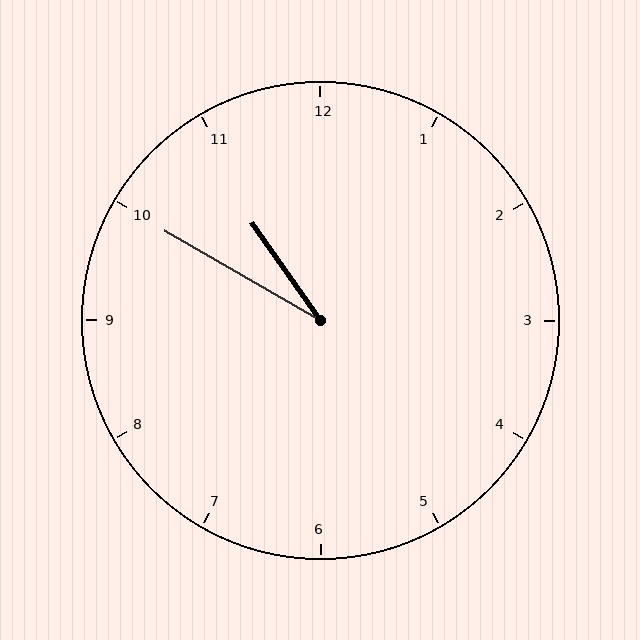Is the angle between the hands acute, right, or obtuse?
It is acute.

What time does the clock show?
10:50.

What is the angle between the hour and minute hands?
Approximately 25 degrees.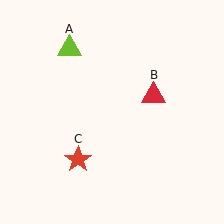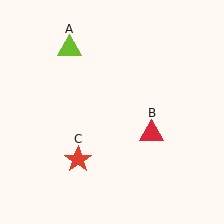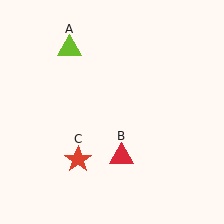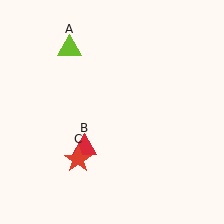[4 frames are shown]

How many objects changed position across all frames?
1 object changed position: red triangle (object B).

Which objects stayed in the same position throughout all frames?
Lime triangle (object A) and red star (object C) remained stationary.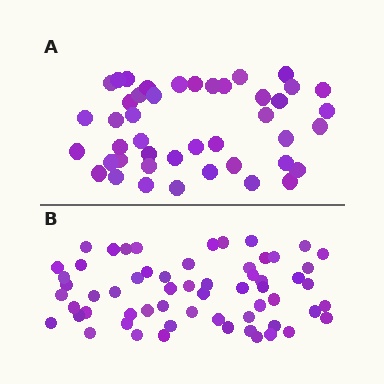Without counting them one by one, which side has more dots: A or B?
Region B (the bottom region) has more dots.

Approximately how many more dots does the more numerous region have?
Region B has approximately 15 more dots than region A.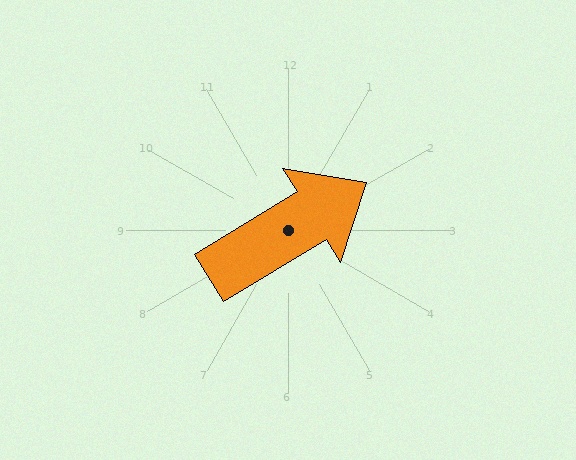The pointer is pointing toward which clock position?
Roughly 2 o'clock.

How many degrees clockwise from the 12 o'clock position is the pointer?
Approximately 59 degrees.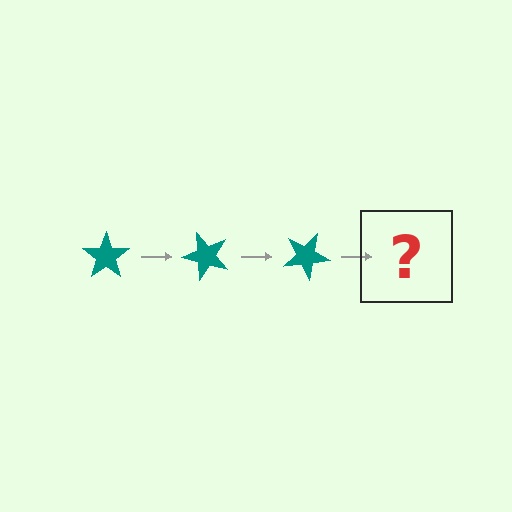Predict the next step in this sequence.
The next step is a teal star rotated 150 degrees.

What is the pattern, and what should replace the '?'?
The pattern is that the star rotates 50 degrees each step. The '?' should be a teal star rotated 150 degrees.